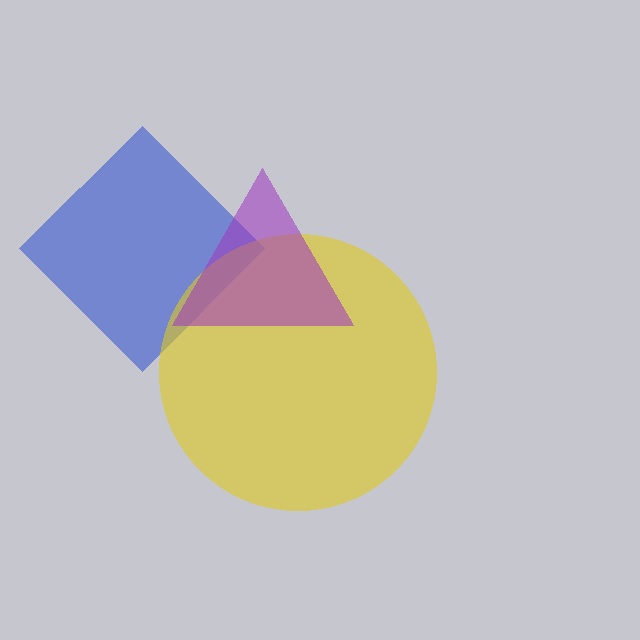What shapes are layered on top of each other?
The layered shapes are: a blue diamond, a yellow circle, a purple triangle.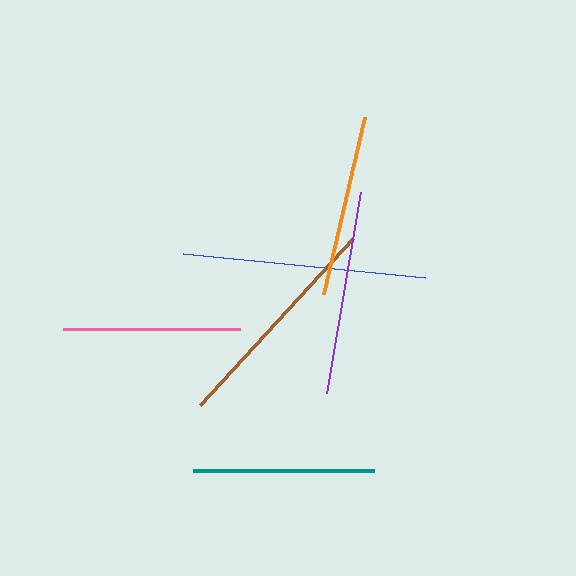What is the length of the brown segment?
The brown segment is approximately 226 pixels long.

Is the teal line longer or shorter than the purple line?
The purple line is longer than the teal line.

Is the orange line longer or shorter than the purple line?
The purple line is longer than the orange line.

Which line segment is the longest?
The blue line is the longest at approximately 243 pixels.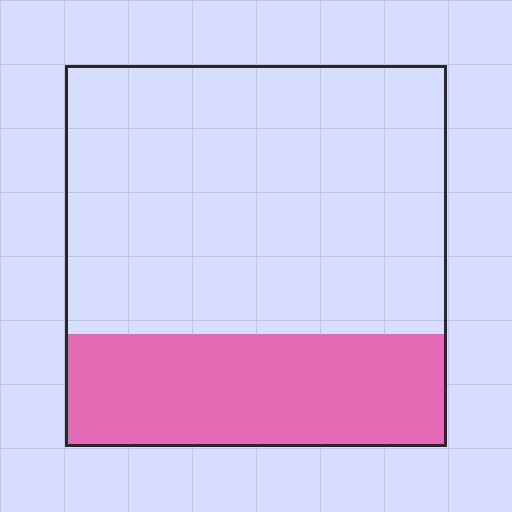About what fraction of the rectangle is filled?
About one third (1/3).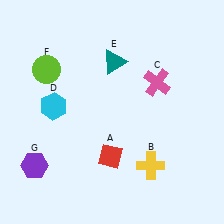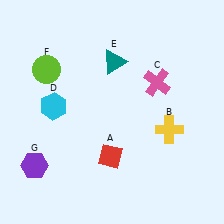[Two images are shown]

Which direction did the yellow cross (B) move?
The yellow cross (B) moved up.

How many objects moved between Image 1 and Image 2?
1 object moved between the two images.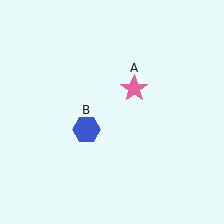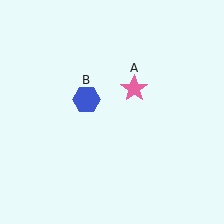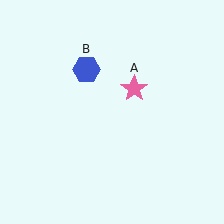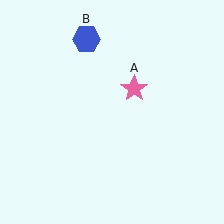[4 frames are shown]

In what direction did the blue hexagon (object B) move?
The blue hexagon (object B) moved up.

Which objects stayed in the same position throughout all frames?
Pink star (object A) remained stationary.